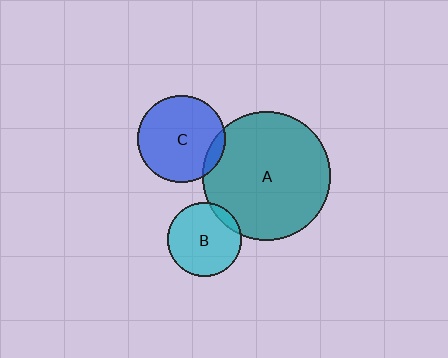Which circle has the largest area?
Circle A (teal).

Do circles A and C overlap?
Yes.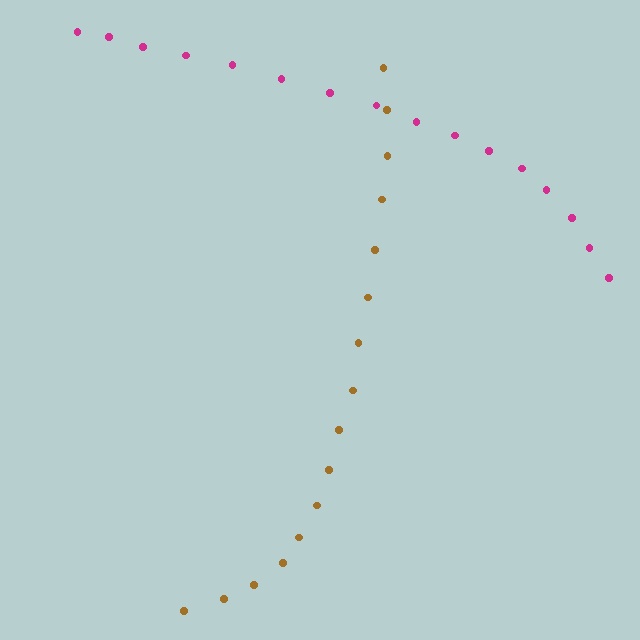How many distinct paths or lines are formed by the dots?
There are 2 distinct paths.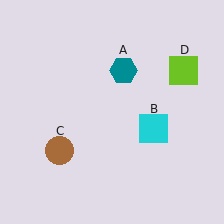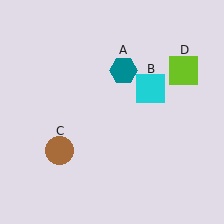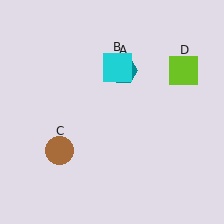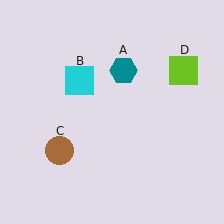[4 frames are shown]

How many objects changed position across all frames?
1 object changed position: cyan square (object B).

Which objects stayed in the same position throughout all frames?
Teal hexagon (object A) and brown circle (object C) and lime square (object D) remained stationary.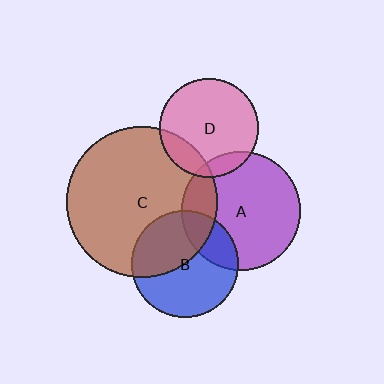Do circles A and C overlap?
Yes.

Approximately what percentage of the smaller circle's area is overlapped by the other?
Approximately 20%.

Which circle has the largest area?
Circle C (brown).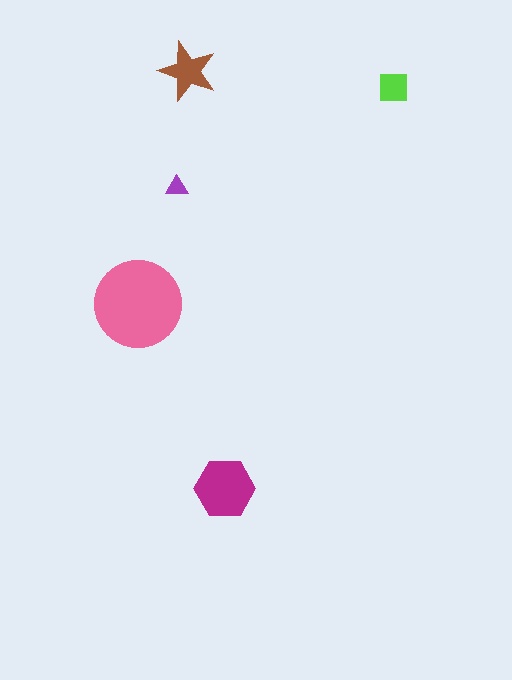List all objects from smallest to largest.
The purple triangle, the lime square, the brown star, the magenta hexagon, the pink circle.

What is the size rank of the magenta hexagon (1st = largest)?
2nd.